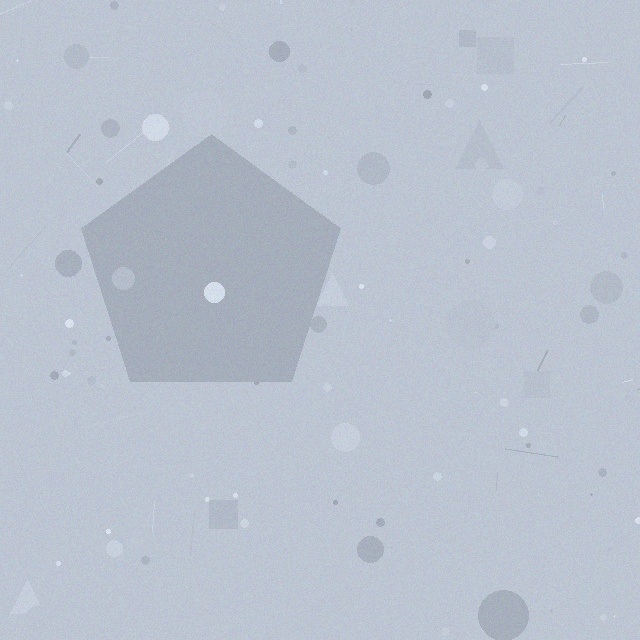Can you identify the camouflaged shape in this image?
The camouflaged shape is a pentagon.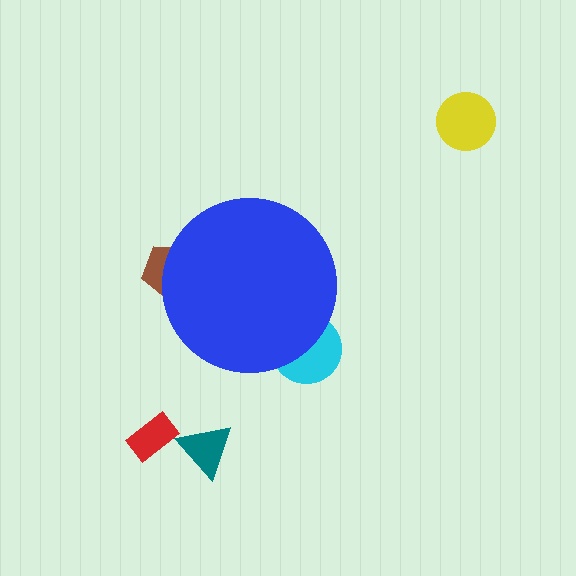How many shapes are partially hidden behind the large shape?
2 shapes are partially hidden.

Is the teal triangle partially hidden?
No, the teal triangle is fully visible.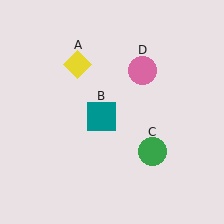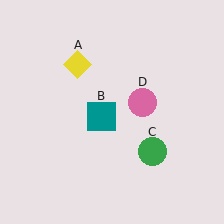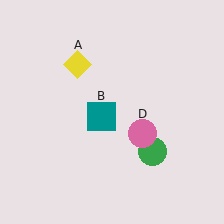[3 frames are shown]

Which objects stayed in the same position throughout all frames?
Yellow diamond (object A) and teal square (object B) and green circle (object C) remained stationary.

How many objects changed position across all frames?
1 object changed position: pink circle (object D).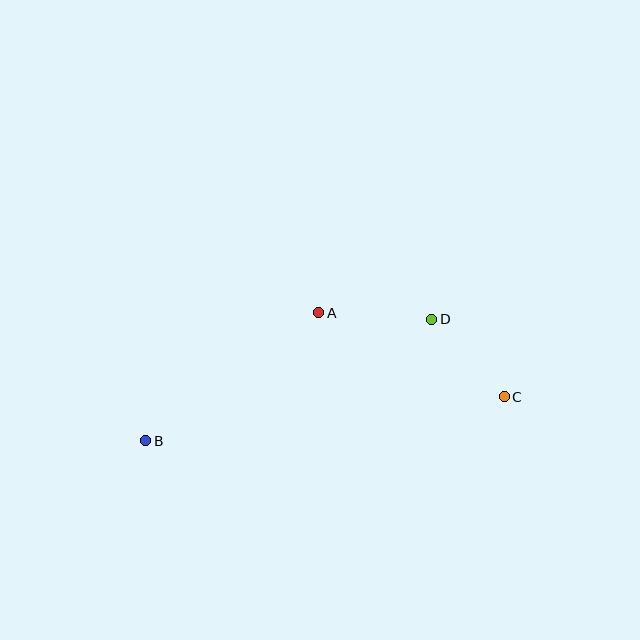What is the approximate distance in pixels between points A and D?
The distance between A and D is approximately 113 pixels.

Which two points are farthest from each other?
Points B and C are farthest from each other.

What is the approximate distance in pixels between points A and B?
The distance between A and B is approximately 215 pixels.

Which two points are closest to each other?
Points C and D are closest to each other.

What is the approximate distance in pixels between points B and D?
The distance between B and D is approximately 311 pixels.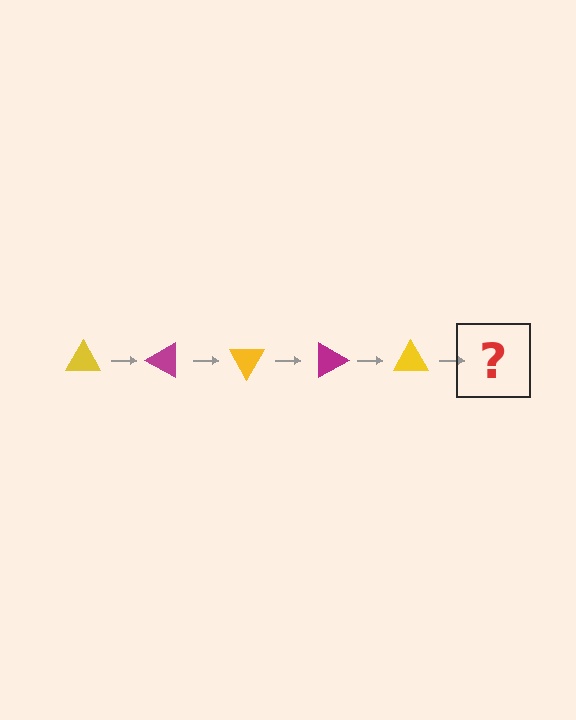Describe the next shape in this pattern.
It should be a magenta triangle, rotated 150 degrees from the start.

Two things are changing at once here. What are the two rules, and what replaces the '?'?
The two rules are that it rotates 30 degrees each step and the color cycles through yellow and magenta. The '?' should be a magenta triangle, rotated 150 degrees from the start.